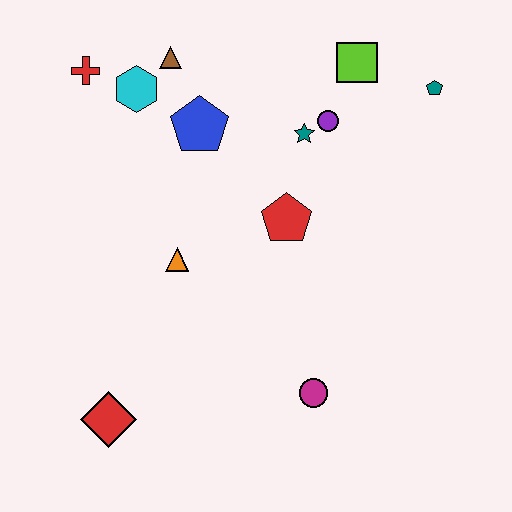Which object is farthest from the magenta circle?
The red cross is farthest from the magenta circle.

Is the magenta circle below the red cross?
Yes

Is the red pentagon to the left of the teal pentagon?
Yes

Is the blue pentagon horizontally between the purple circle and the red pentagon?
No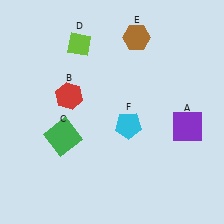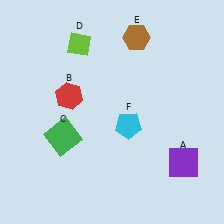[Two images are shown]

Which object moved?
The purple square (A) moved down.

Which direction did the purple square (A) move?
The purple square (A) moved down.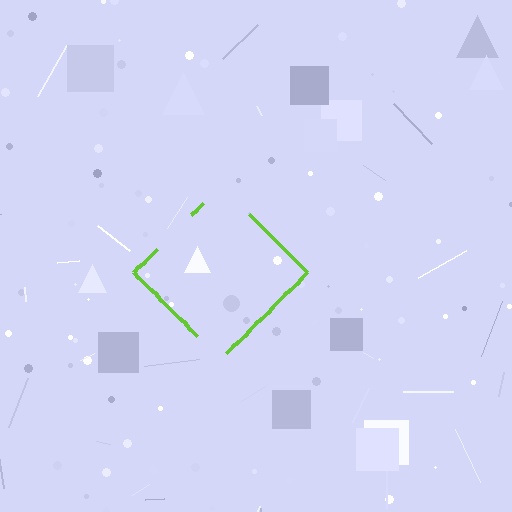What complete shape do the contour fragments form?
The contour fragments form a diamond.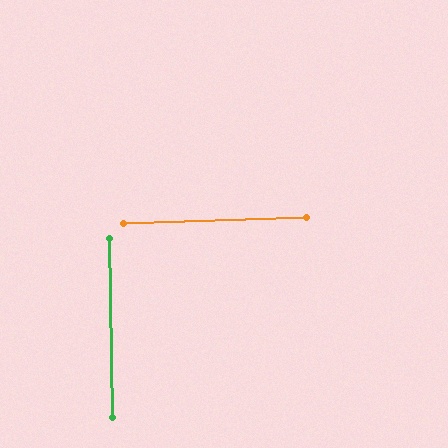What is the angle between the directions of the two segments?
Approximately 89 degrees.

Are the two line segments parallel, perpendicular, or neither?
Perpendicular — they meet at approximately 89°.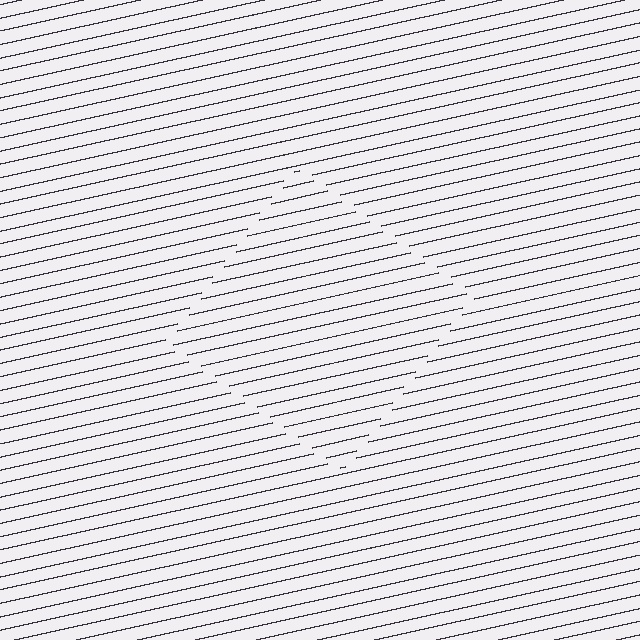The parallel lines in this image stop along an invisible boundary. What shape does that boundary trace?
An illusory square. The interior of the shape contains the same grating, shifted by half a period — the contour is defined by the phase discontinuity where line-ends from the inner and outer gratings abut.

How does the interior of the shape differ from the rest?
The interior of the shape contains the same grating, shifted by half a period — the contour is defined by the phase discontinuity where line-ends from the inner and outer gratings abut.